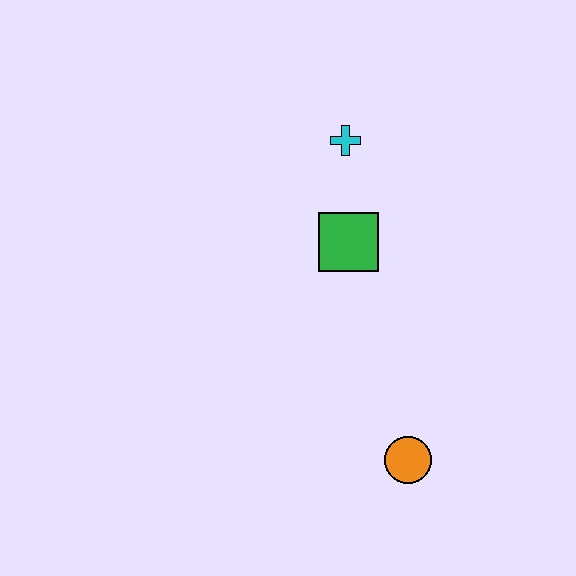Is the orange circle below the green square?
Yes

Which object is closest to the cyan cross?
The green square is closest to the cyan cross.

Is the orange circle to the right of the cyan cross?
Yes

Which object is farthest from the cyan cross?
The orange circle is farthest from the cyan cross.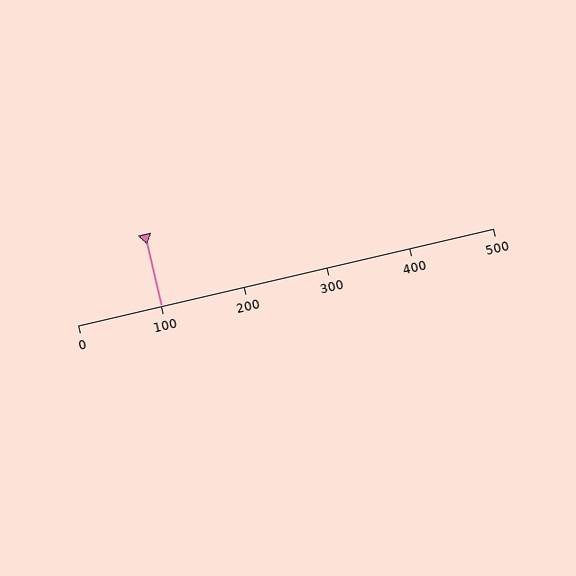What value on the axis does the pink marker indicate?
The marker indicates approximately 100.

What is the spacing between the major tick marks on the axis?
The major ticks are spaced 100 apart.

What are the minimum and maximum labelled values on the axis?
The axis runs from 0 to 500.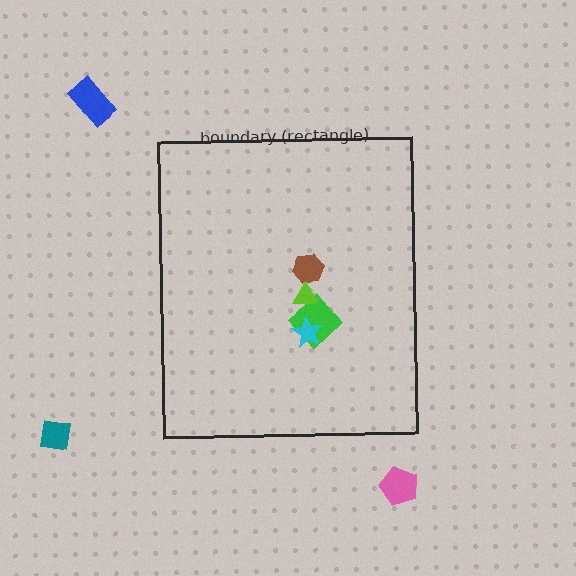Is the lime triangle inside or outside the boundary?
Inside.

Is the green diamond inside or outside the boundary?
Inside.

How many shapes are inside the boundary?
4 inside, 3 outside.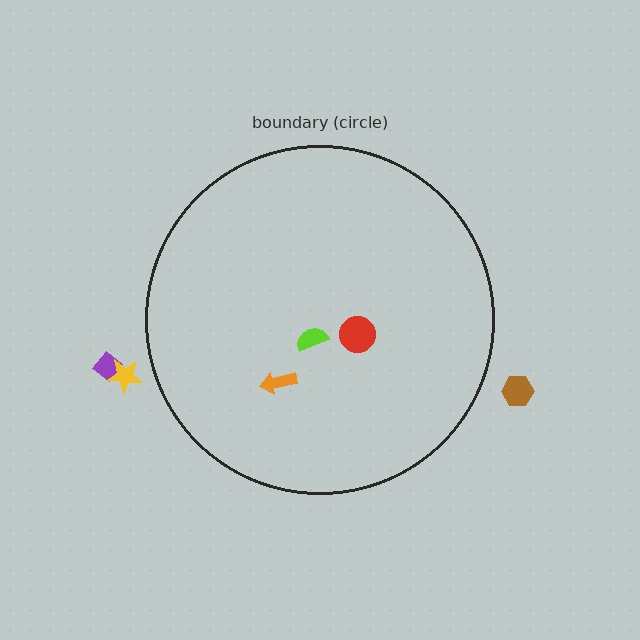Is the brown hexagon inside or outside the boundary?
Outside.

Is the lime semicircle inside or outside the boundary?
Inside.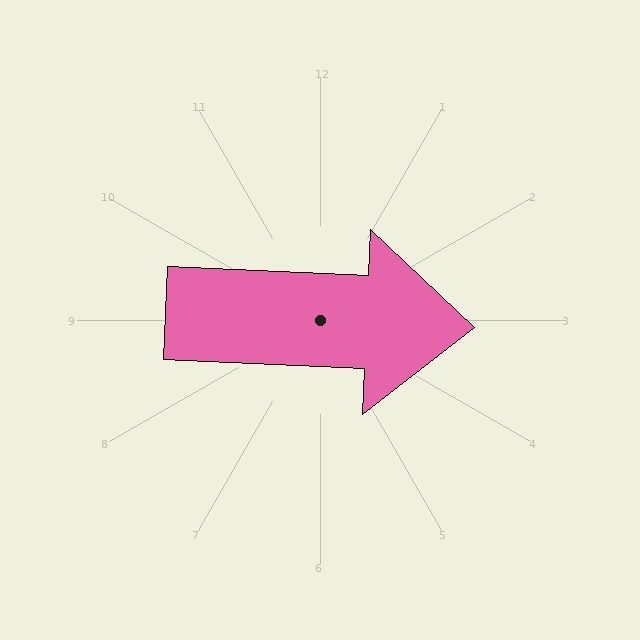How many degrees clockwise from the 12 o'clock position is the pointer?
Approximately 93 degrees.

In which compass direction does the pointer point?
East.